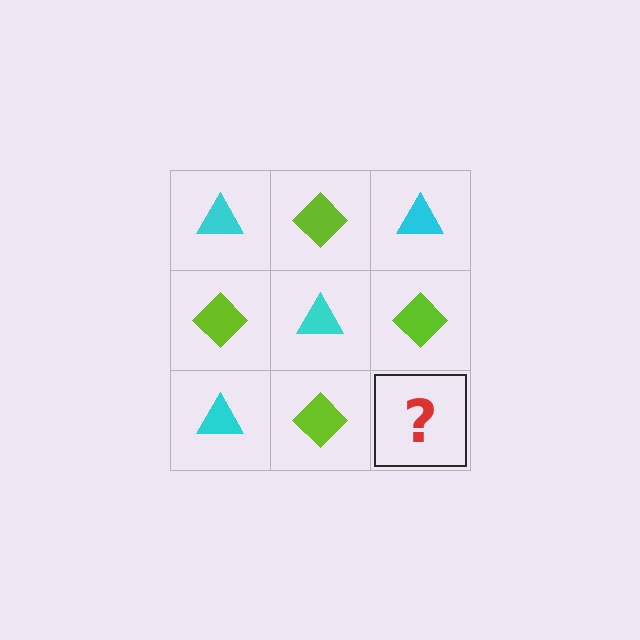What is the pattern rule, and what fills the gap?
The rule is that it alternates cyan triangle and lime diamond in a checkerboard pattern. The gap should be filled with a cyan triangle.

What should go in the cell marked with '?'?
The missing cell should contain a cyan triangle.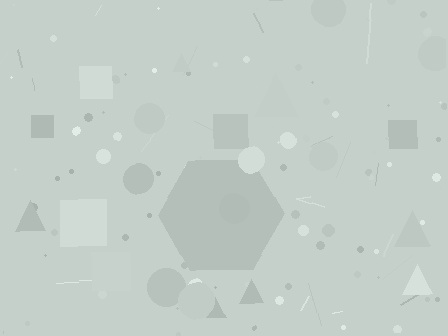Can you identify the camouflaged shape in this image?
The camouflaged shape is a hexagon.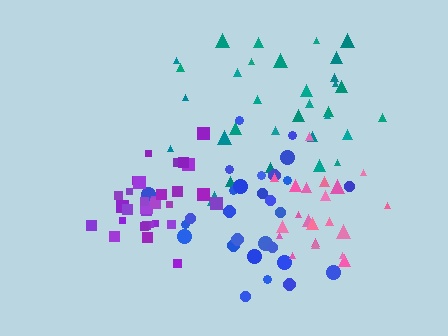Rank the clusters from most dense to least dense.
purple, pink, blue, teal.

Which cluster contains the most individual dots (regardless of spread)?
Teal (32).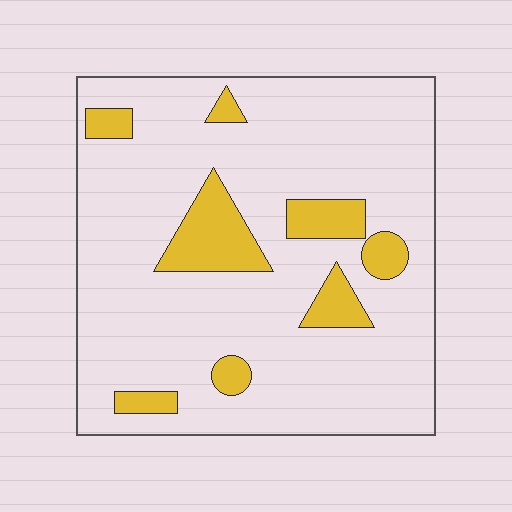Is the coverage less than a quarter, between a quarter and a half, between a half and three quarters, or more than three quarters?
Less than a quarter.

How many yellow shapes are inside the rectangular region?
8.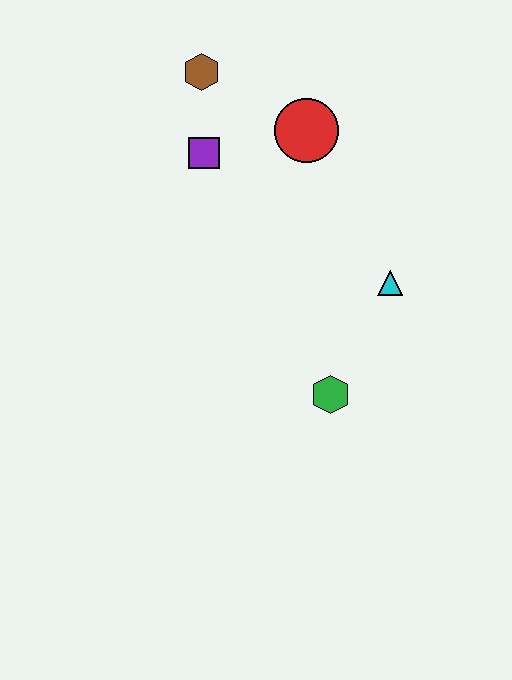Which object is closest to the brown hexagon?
The purple square is closest to the brown hexagon.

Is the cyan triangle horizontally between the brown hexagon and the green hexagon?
No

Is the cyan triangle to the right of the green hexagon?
Yes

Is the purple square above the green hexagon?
Yes